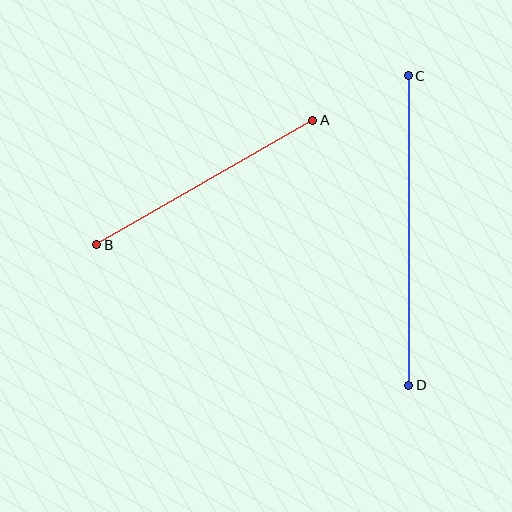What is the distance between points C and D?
The distance is approximately 310 pixels.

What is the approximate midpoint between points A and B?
The midpoint is at approximately (205, 183) pixels.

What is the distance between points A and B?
The distance is approximately 249 pixels.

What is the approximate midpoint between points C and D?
The midpoint is at approximately (409, 231) pixels.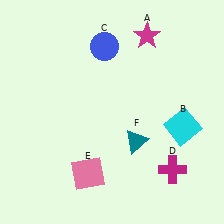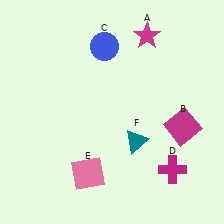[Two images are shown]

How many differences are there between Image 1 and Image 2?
There is 1 difference between the two images.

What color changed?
The square (B) changed from cyan in Image 1 to magenta in Image 2.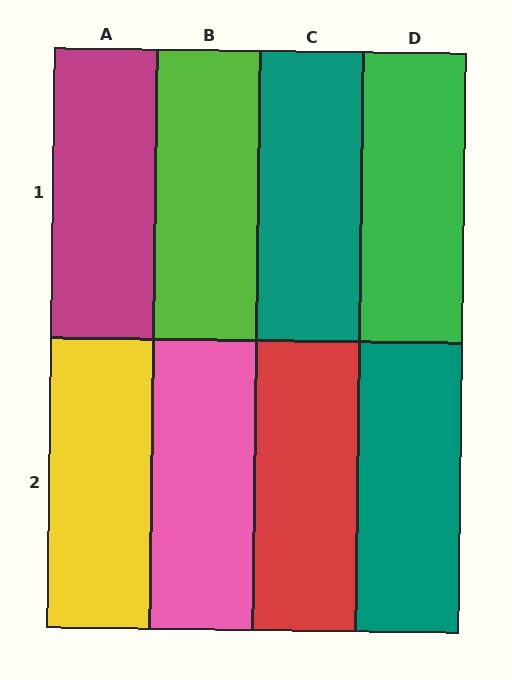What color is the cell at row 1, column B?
Lime.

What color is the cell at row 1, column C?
Teal.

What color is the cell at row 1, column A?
Magenta.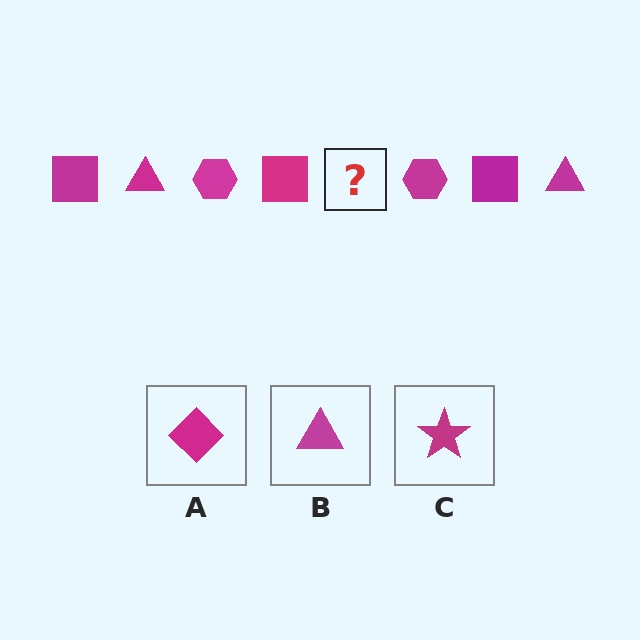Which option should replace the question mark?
Option B.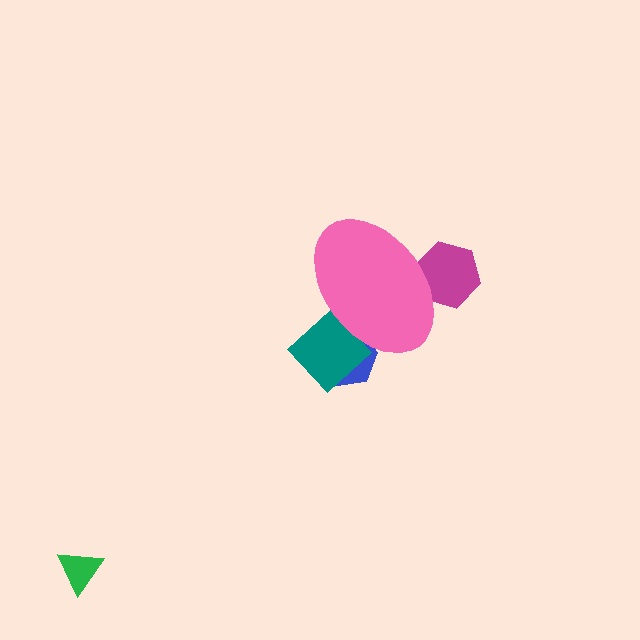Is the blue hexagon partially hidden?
Yes, the blue hexagon is partially hidden behind the pink ellipse.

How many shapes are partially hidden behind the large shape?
3 shapes are partially hidden.